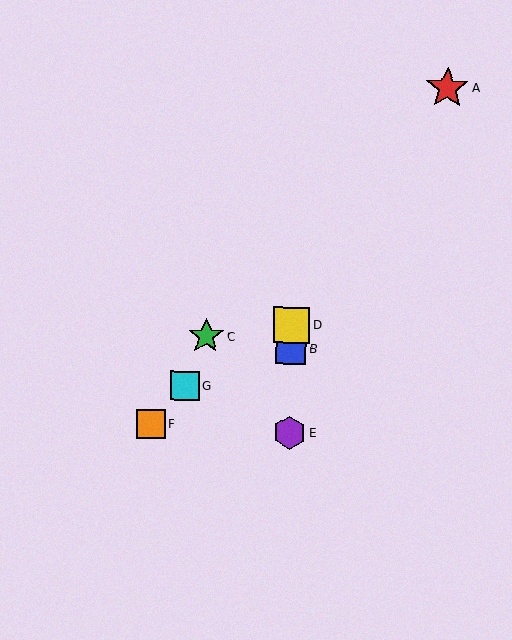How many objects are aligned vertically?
3 objects (B, D, E) are aligned vertically.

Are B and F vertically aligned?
No, B is at x≈291 and F is at x≈151.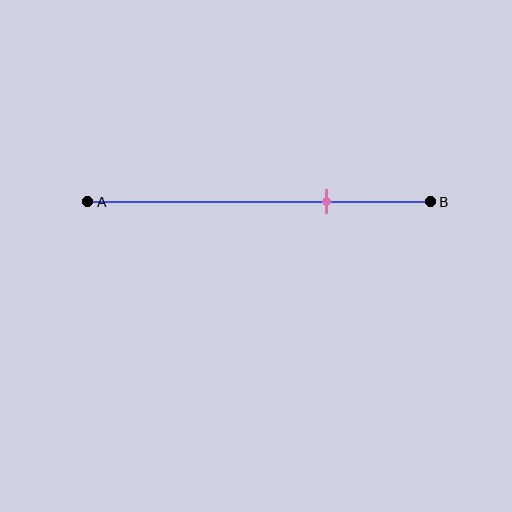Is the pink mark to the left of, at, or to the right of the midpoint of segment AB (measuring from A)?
The pink mark is to the right of the midpoint of segment AB.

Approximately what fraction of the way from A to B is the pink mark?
The pink mark is approximately 70% of the way from A to B.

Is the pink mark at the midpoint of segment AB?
No, the mark is at about 70% from A, not at the 50% midpoint.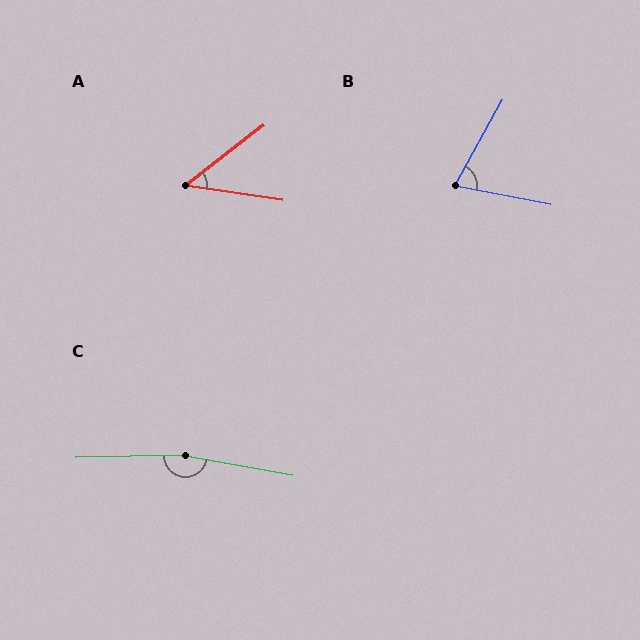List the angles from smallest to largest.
A (46°), B (72°), C (169°).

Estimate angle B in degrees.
Approximately 72 degrees.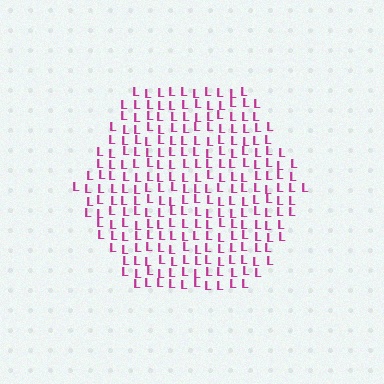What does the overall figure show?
The overall figure shows a hexagon.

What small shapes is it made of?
It is made of small letter L's.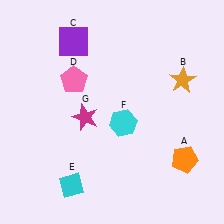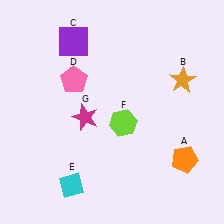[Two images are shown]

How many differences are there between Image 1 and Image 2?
There is 1 difference between the two images.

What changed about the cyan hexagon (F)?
In Image 1, F is cyan. In Image 2, it changed to lime.